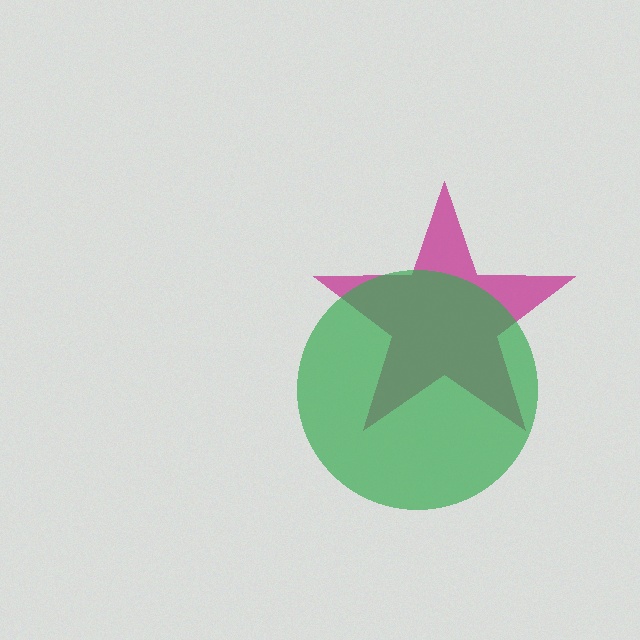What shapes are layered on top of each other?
The layered shapes are: a magenta star, a green circle.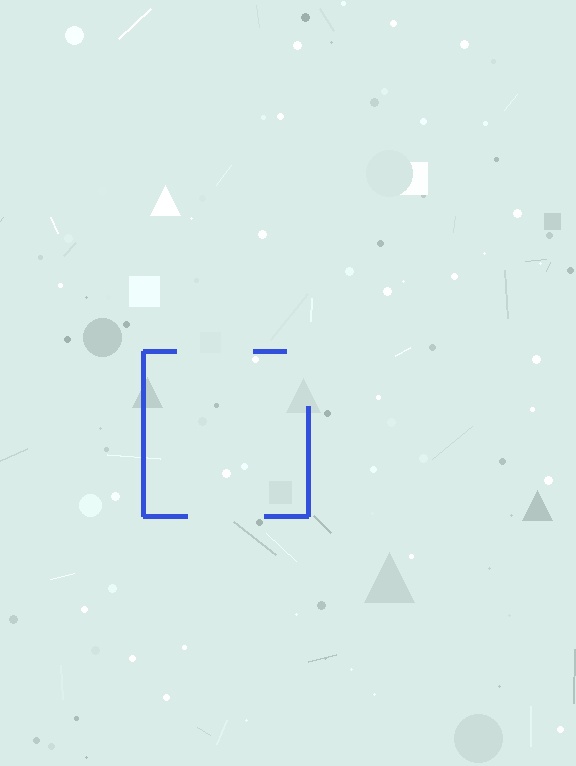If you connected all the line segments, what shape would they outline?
They would outline a square.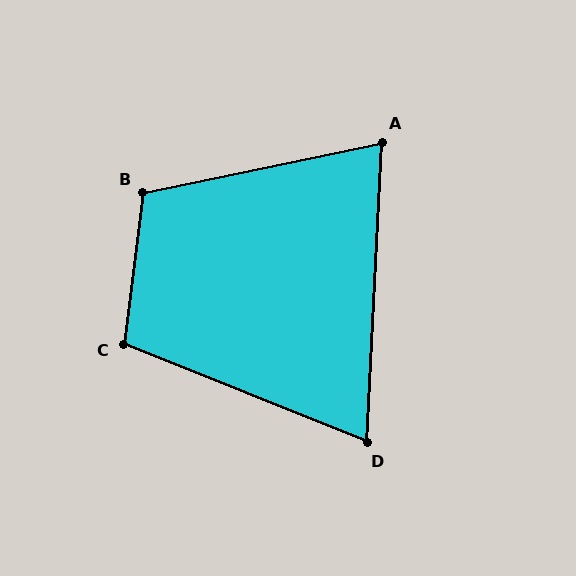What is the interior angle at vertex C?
Approximately 105 degrees (obtuse).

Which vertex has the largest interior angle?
B, at approximately 109 degrees.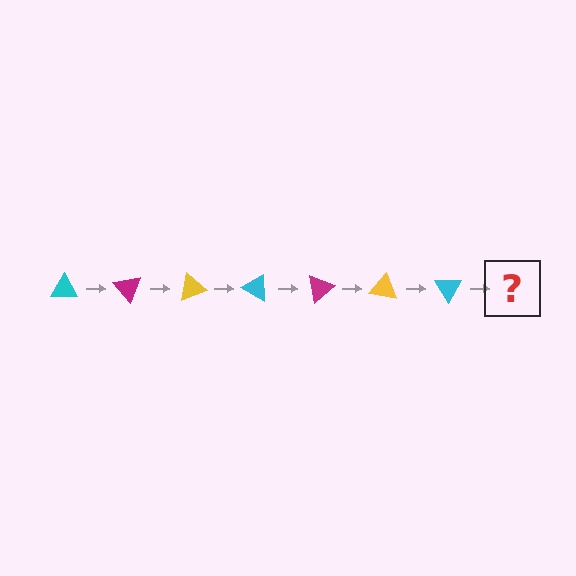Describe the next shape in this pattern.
It should be a magenta triangle, rotated 350 degrees from the start.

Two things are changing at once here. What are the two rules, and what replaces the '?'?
The two rules are that it rotates 50 degrees each step and the color cycles through cyan, magenta, and yellow. The '?' should be a magenta triangle, rotated 350 degrees from the start.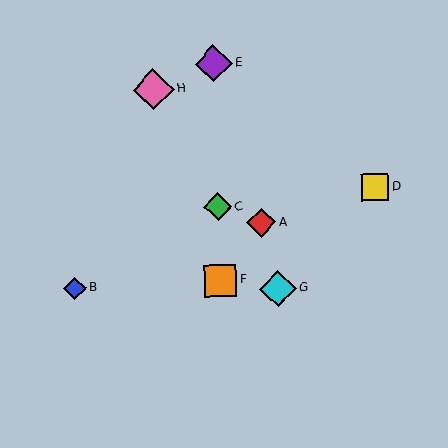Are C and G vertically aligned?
No, C is at x≈218 and G is at x≈278.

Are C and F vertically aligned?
Yes, both are at x≈218.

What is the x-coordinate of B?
Object B is at x≈75.